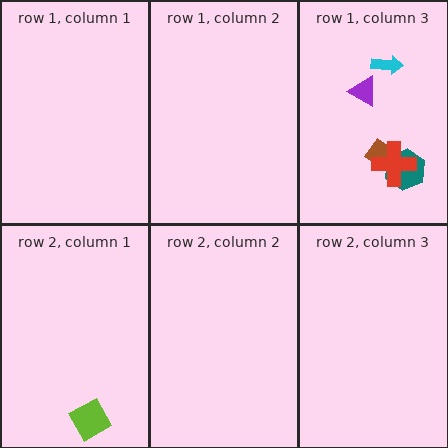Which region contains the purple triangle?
The row 1, column 3 region.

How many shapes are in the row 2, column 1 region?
1.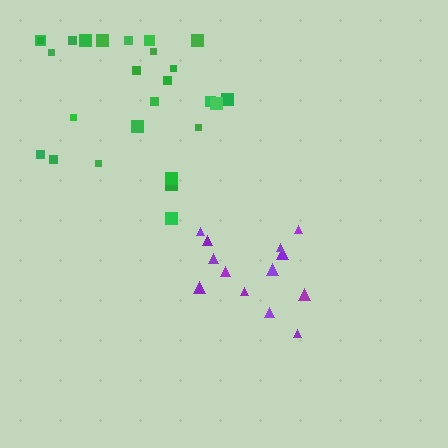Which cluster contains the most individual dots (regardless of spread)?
Green (26).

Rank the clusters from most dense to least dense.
purple, green.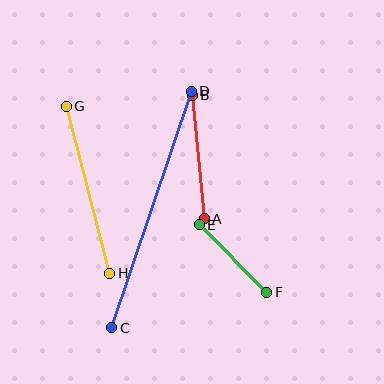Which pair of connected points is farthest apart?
Points C and D are farthest apart.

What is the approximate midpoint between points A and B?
The midpoint is at approximately (198, 157) pixels.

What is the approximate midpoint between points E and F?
The midpoint is at approximately (233, 258) pixels.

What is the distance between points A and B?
The distance is approximately 124 pixels.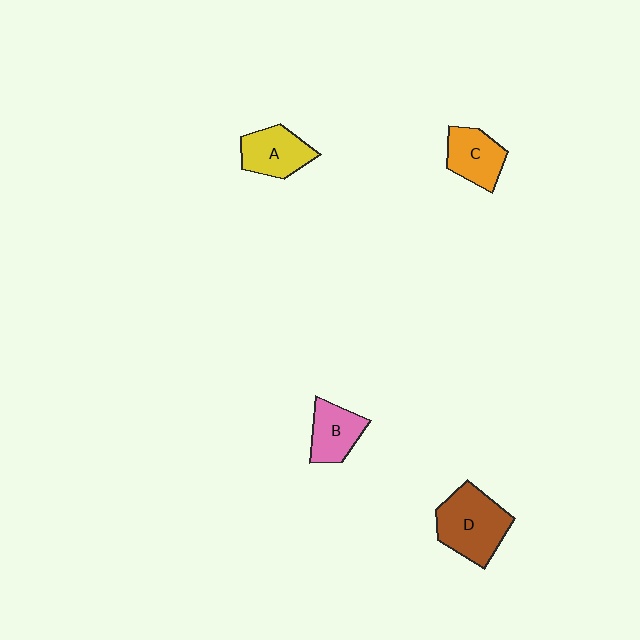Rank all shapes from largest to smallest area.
From largest to smallest: D (brown), A (yellow), C (orange), B (pink).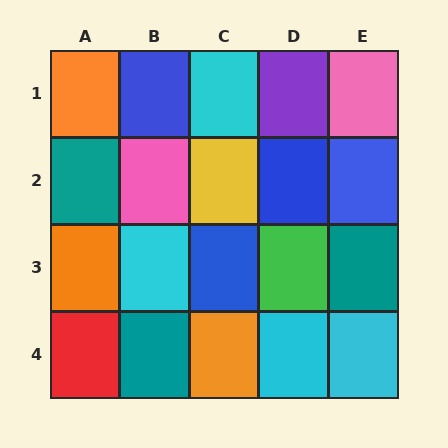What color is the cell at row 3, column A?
Orange.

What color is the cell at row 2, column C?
Yellow.